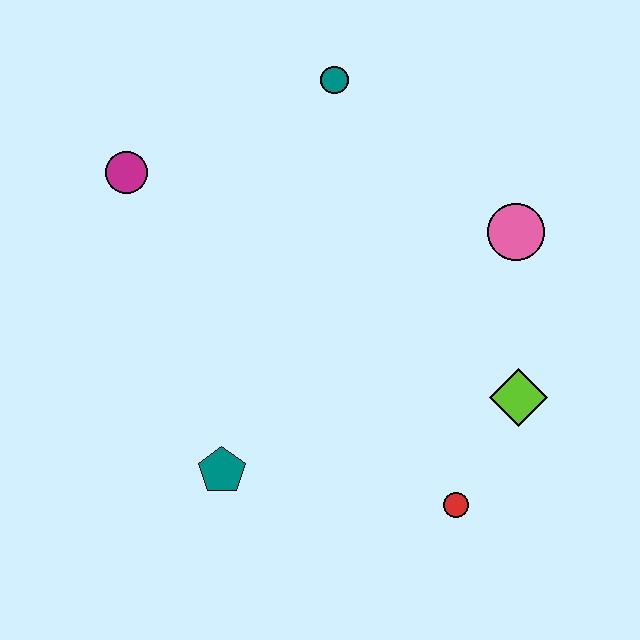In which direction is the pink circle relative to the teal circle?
The pink circle is to the right of the teal circle.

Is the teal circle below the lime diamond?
No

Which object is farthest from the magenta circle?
The red circle is farthest from the magenta circle.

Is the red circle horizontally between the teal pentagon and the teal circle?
No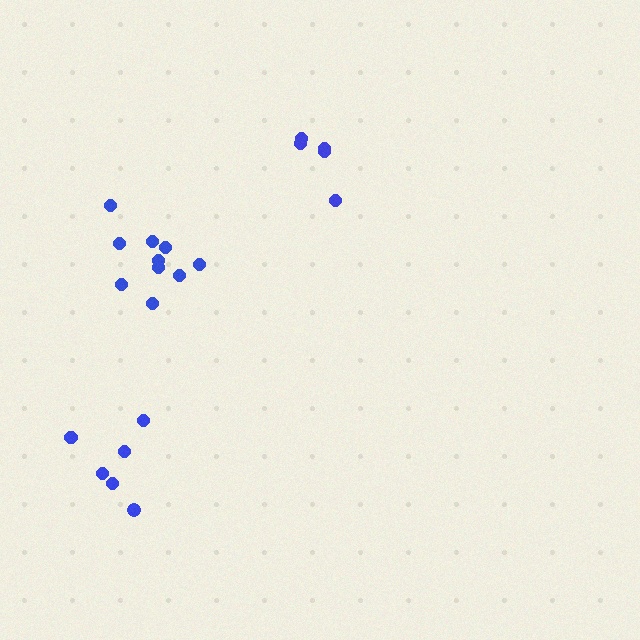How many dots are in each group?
Group 1: 5 dots, Group 2: 10 dots, Group 3: 6 dots (21 total).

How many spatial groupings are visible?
There are 3 spatial groupings.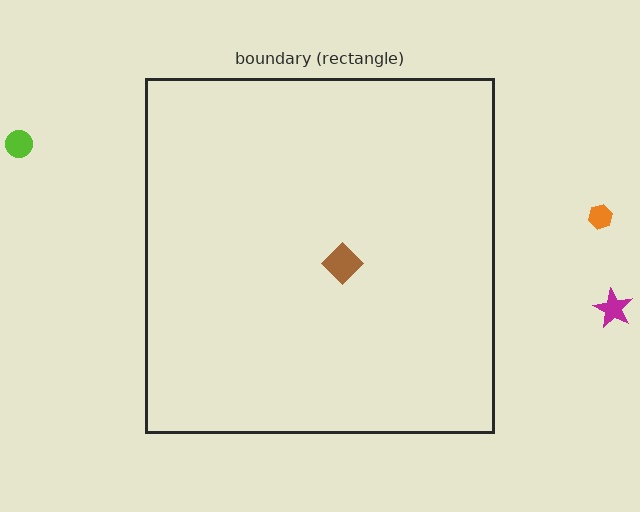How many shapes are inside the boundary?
1 inside, 3 outside.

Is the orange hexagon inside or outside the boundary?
Outside.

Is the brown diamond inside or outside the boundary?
Inside.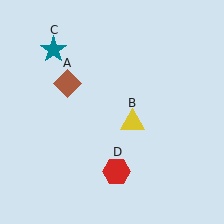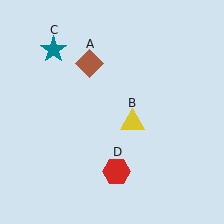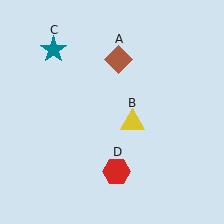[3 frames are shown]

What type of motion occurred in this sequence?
The brown diamond (object A) rotated clockwise around the center of the scene.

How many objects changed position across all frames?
1 object changed position: brown diamond (object A).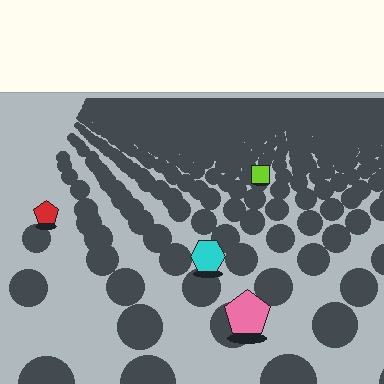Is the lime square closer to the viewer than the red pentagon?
No. The red pentagon is closer — you can tell from the texture gradient: the ground texture is coarser near it.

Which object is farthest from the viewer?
The lime square is farthest from the viewer. It appears smaller and the ground texture around it is denser.